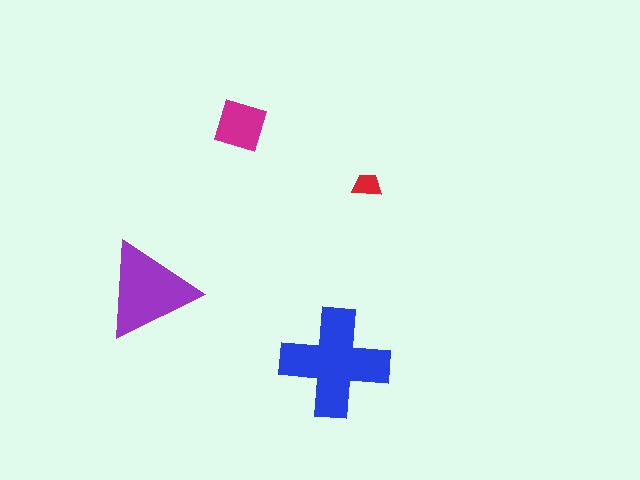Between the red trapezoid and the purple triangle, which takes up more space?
The purple triangle.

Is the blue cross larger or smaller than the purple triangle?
Larger.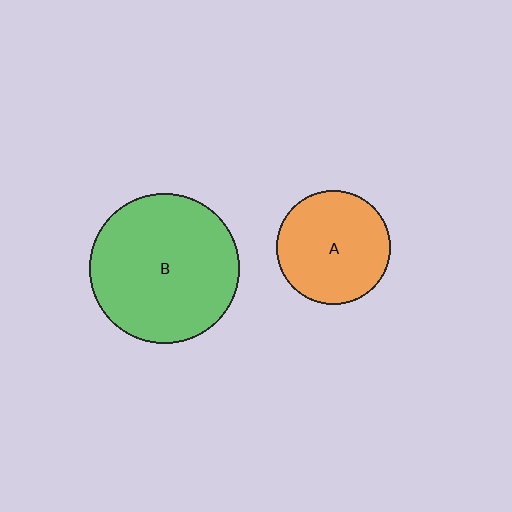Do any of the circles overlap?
No, none of the circles overlap.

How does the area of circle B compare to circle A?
Approximately 1.8 times.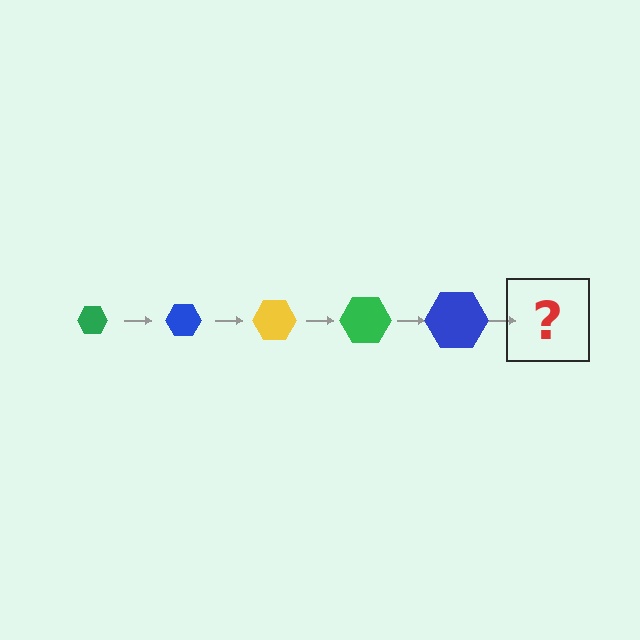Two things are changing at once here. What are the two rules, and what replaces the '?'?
The two rules are that the hexagon grows larger each step and the color cycles through green, blue, and yellow. The '?' should be a yellow hexagon, larger than the previous one.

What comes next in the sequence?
The next element should be a yellow hexagon, larger than the previous one.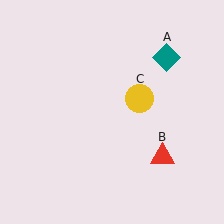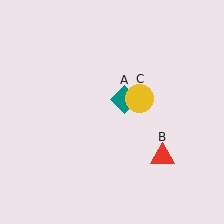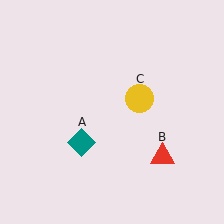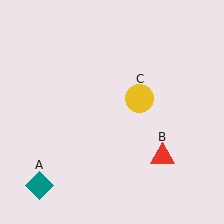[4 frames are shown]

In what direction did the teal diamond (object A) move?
The teal diamond (object A) moved down and to the left.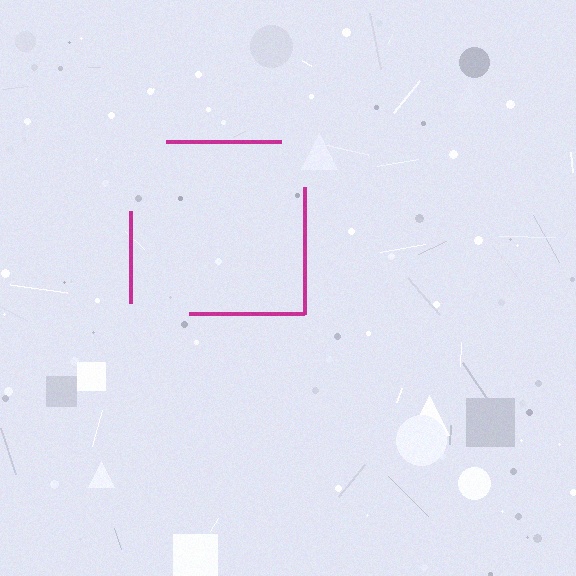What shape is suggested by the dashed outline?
The dashed outline suggests a square.